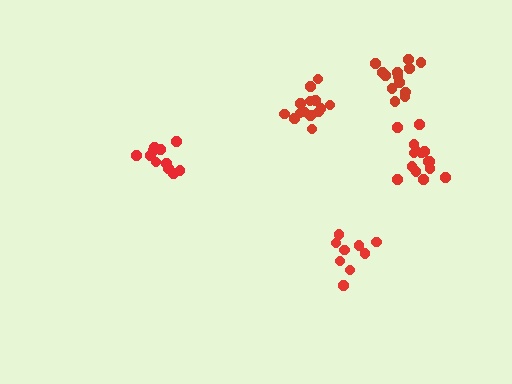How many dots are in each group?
Group 1: 9 dots, Group 2: 11 dots, Group 3: 15 dots, Group 4: 15 dots, Group 5: 14 dots (64 total).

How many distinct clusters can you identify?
There are 5 distinct clusters.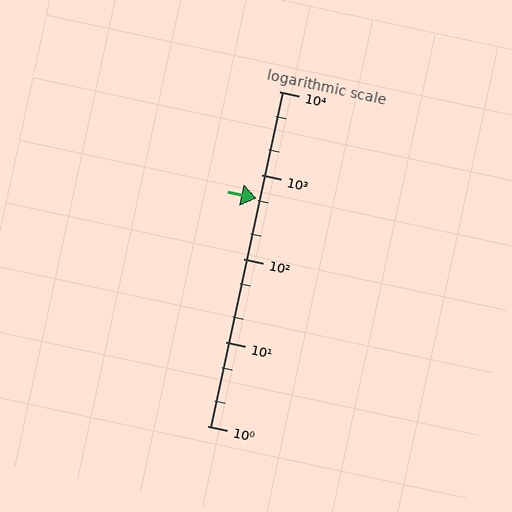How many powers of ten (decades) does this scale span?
The scale spans 4 decades, from 1 to 10000.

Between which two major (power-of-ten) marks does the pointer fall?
The pointer is between 100 and 1000.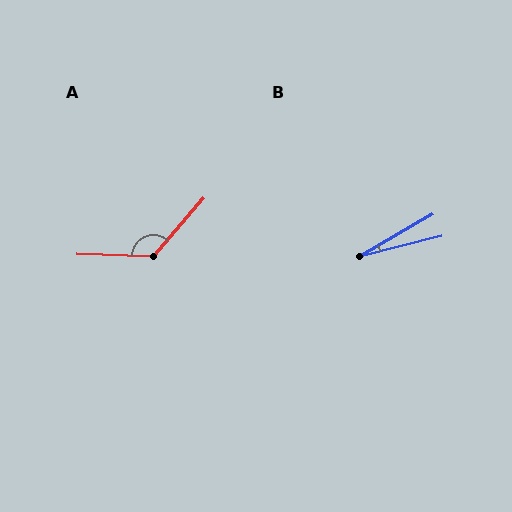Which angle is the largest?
A, at approximately 129 degrees.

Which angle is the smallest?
B, at approximately 17 degrees.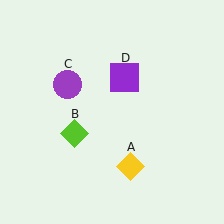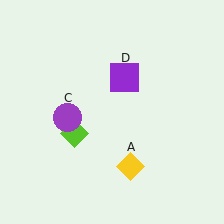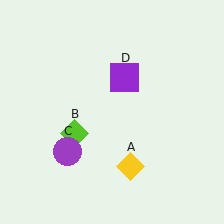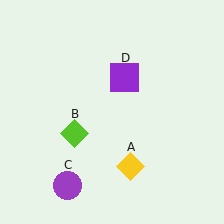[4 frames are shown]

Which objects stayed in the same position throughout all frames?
Yellow diamond (object A) and lime diamond (object B) and purple square (object D) remained stationary.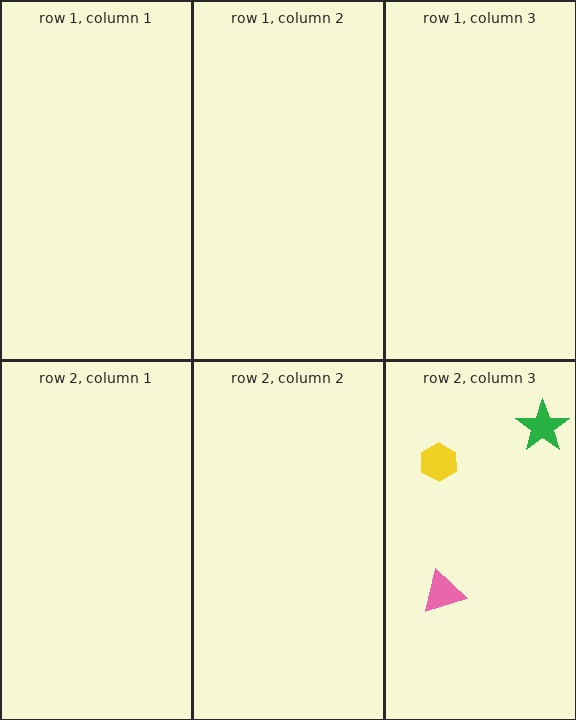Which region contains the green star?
The row 2, column 3 region.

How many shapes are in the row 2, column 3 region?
3.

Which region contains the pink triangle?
The row 2, column 3 region.